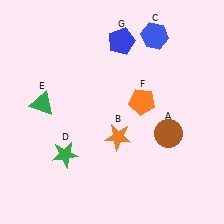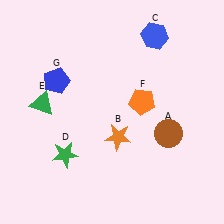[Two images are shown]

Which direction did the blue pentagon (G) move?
The blue pentagon (G) moved left.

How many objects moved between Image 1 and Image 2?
1 object moved between the two images.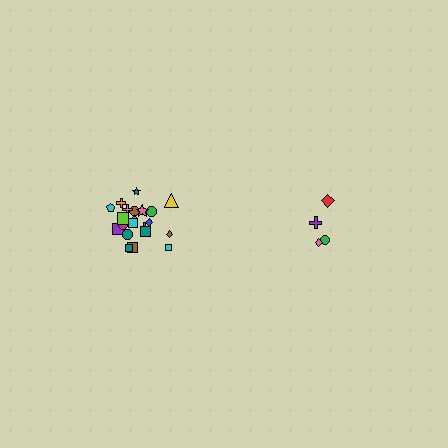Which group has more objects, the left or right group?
The left group.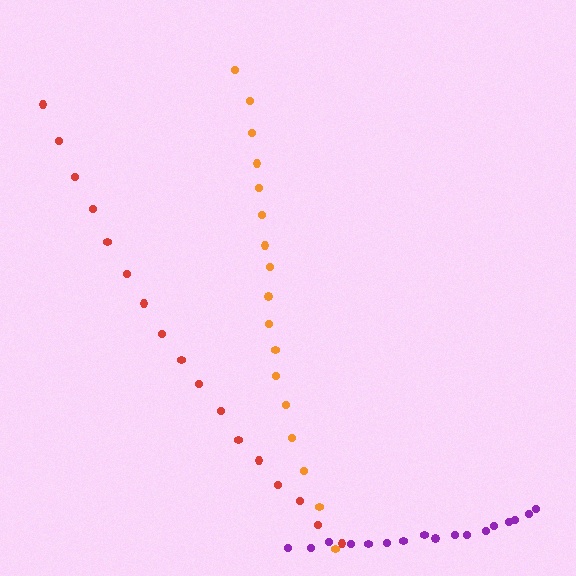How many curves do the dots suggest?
There are 3 distinct paths.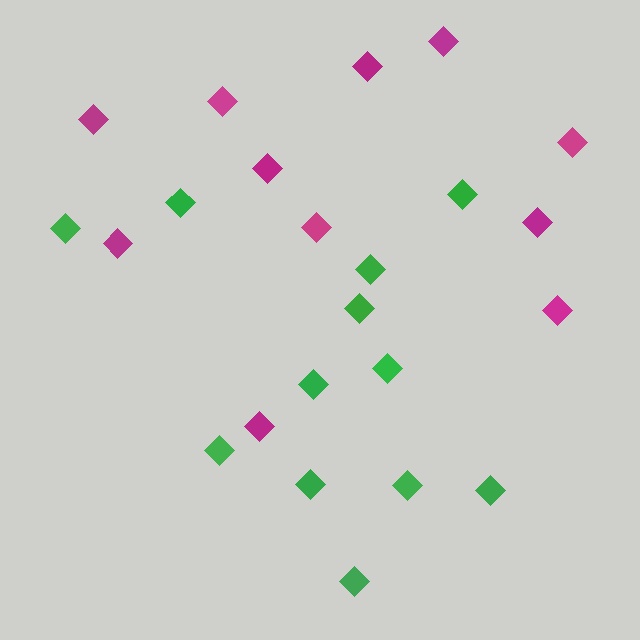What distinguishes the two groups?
There are 2 groups: one group of green diamonds (12) and one group of magenta diamonds (11).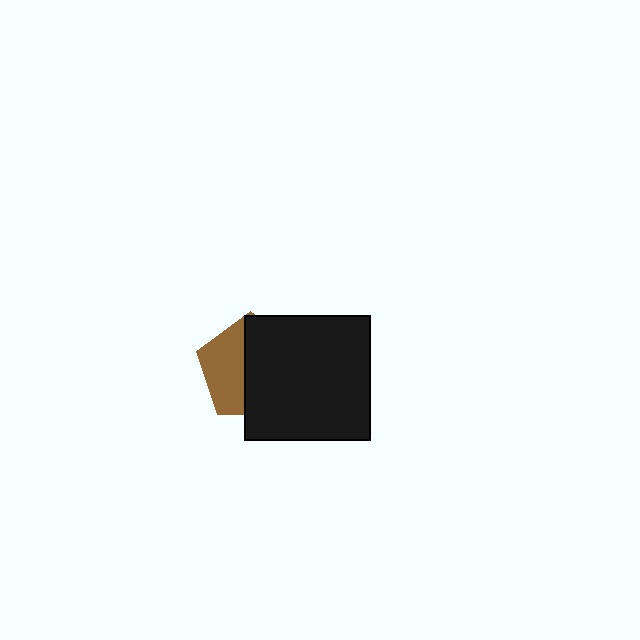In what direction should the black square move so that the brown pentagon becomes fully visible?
The black square should move right. That is the shortest direction to clear the overlap and leave the brown pentagon fully visible.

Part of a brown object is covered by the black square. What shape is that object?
It is a pentagon.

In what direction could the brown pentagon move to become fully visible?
The brown pentagon could move left. That would shift it out from behind the black square entirely.